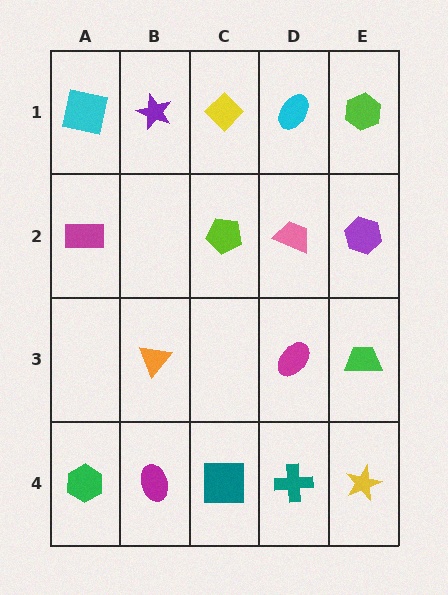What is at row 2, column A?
A magenta rectangle.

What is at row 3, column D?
A magenta ellipse.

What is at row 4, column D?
A teal cross.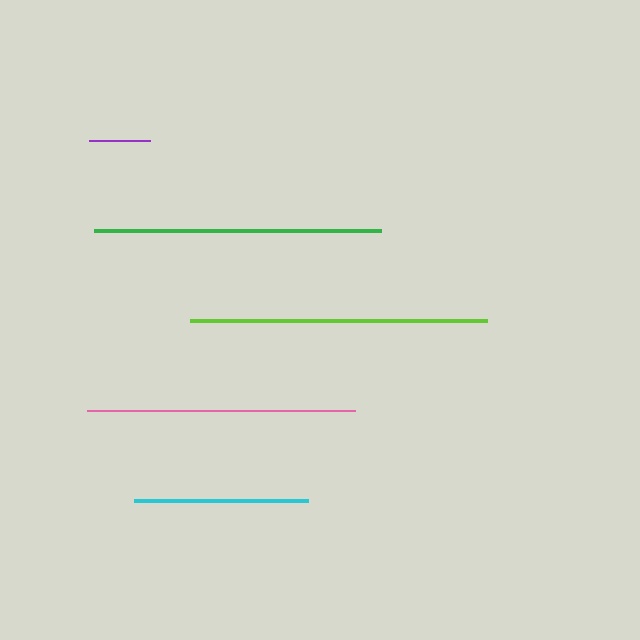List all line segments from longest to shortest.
From longest to shortest: lime, green, pink, cyan, purple.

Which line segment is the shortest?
The purple line is the shortest at approximately 61 pixels.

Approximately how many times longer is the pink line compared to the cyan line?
The pink line is approximately 1.5 times the length of the cyan line.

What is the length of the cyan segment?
The cyan segment is approximately 175 pixels long.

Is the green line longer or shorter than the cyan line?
The green line is longer than the cyan line.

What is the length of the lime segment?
The lime segment is approximately 297 pixels long.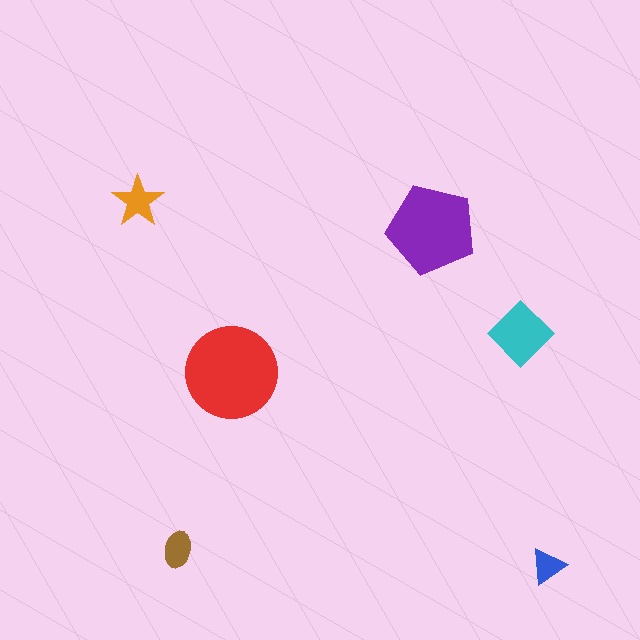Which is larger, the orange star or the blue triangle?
The orange star.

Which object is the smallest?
The blue triangle.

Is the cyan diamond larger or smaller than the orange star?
Larger.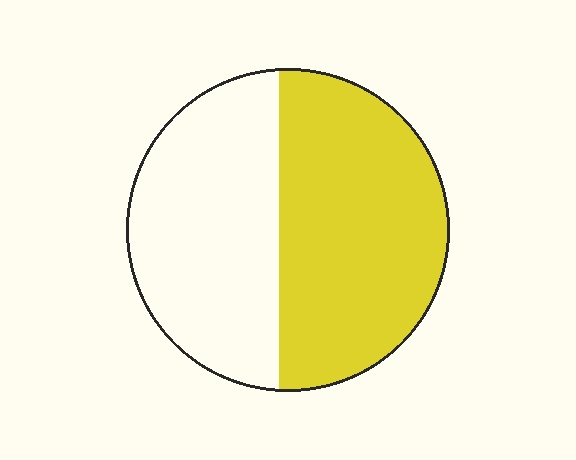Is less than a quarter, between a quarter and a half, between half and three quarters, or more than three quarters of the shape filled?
Between half and three quarters.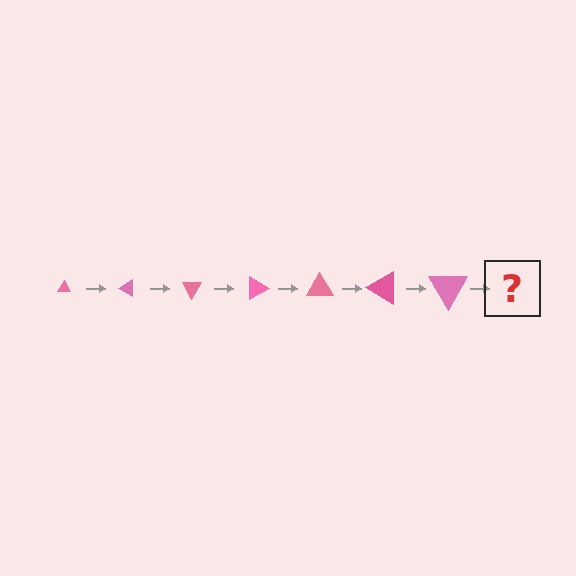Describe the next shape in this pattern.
It should be a triangle, larger than the previous one and rotated 210 degrees from the start.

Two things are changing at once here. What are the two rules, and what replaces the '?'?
The two rules are that the triangle grows larger each step and it rotates 30 degrees each step. The '?' should be a triangle, larger than the previous one and rotated 210 degrees from the start.